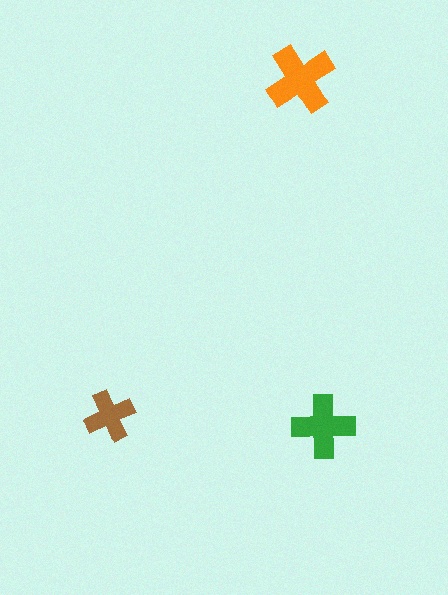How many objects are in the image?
There are 3 objects in the image.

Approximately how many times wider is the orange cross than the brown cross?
About 1.5 times wider.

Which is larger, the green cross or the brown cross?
The green one.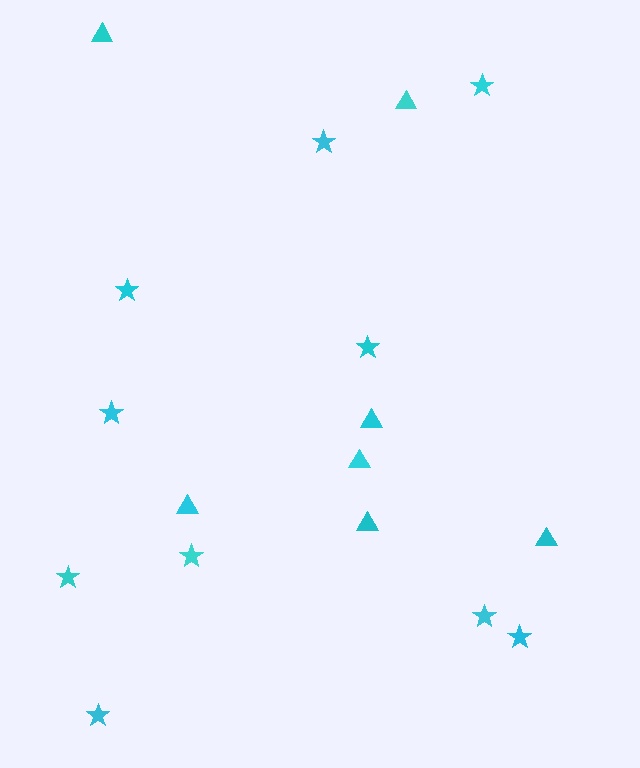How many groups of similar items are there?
There are 2 groups: one group of stars (10) and one group of triangles (7).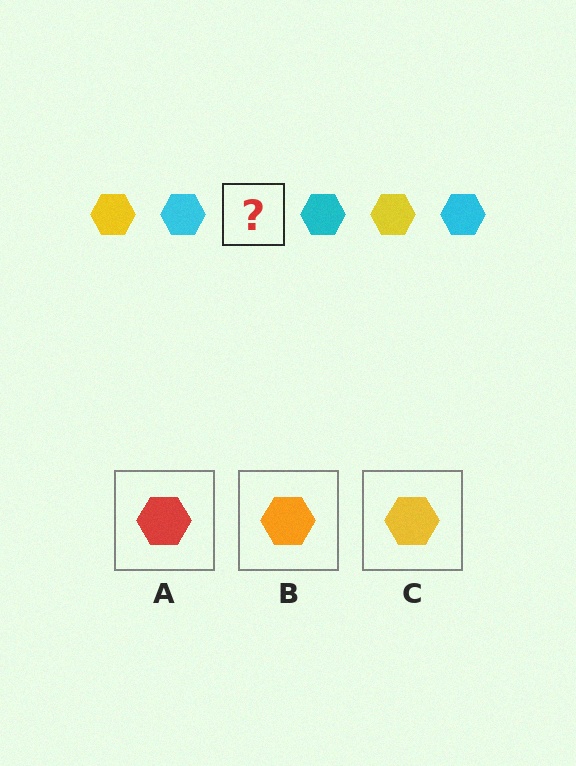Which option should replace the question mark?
Option C.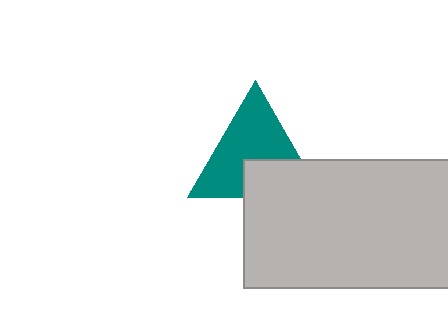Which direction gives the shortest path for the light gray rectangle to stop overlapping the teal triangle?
Moving down gives the shortest separation.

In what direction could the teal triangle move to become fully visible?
The teal triangle could move up. That would shift it out from behind the light gray rectangle entirely.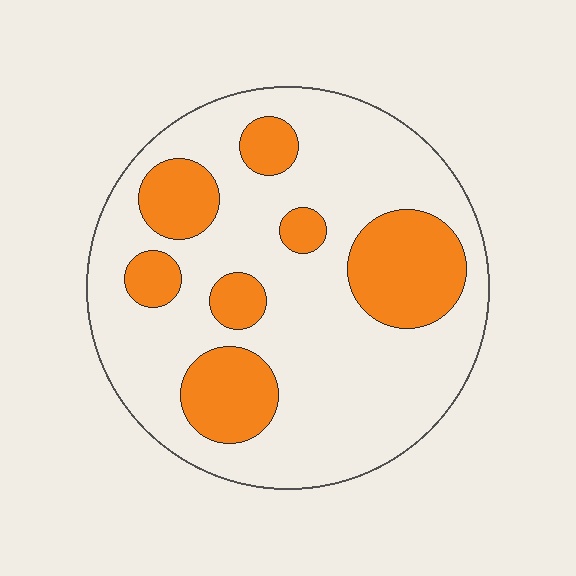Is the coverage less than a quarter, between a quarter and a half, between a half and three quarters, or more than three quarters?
Between a quarter and a half.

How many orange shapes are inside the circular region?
7.